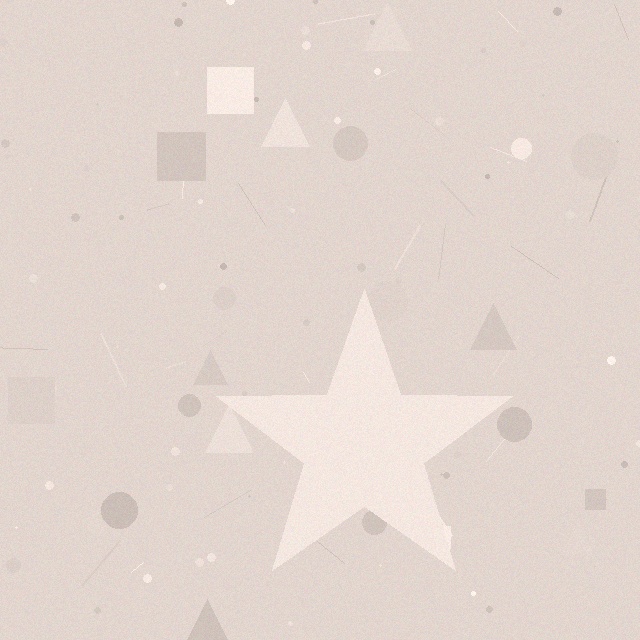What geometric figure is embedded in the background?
A star is embedded in the background.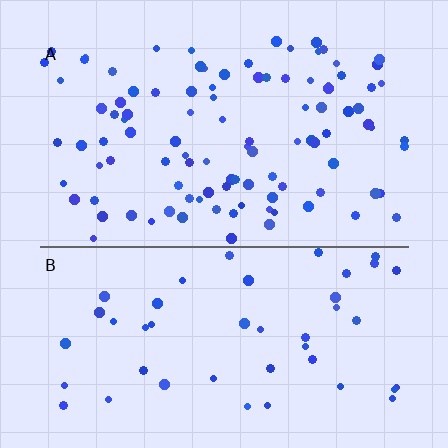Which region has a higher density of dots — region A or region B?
A (the top).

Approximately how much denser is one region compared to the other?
Approximately 2.2× — region A over region B.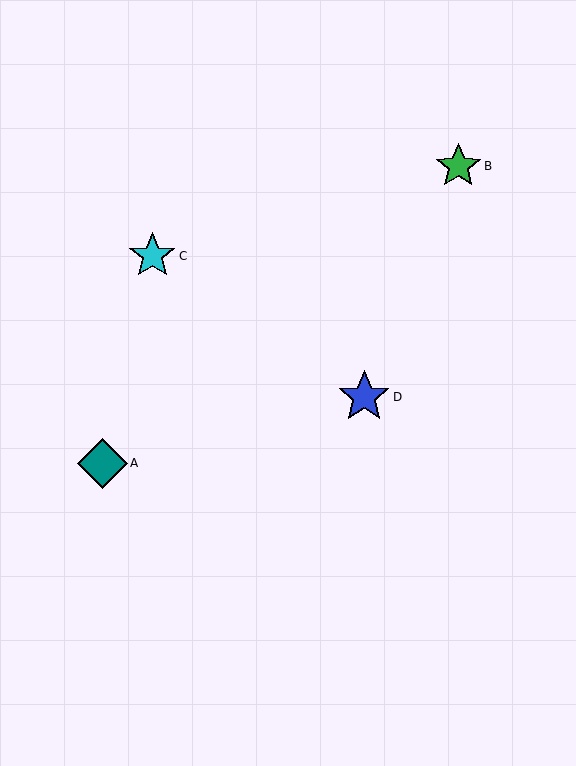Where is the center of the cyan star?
The center of the cyan star is at (152, 256).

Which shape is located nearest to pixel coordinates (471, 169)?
The green star (labeled B) at (458, 166) is nearest to that location.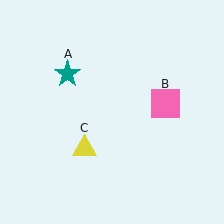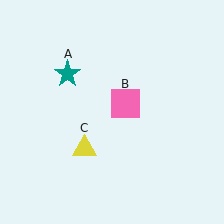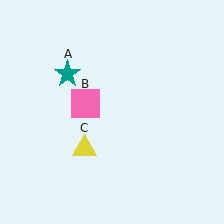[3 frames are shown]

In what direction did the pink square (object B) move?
The pink square (object B) moved left.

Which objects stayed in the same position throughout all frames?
Teal star (object A) and yellow triangle (object C) remained stationary.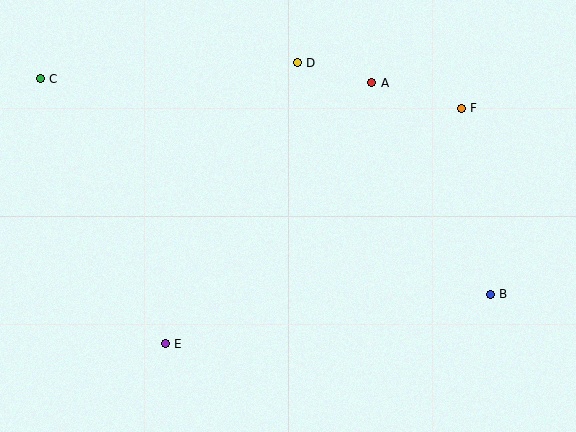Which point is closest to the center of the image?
Point D at (297, 63) is closest to the center.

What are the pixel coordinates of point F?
Point F is at (461, 108).